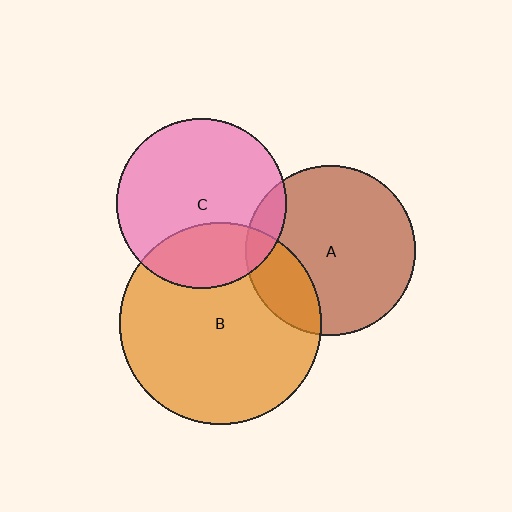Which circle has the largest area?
Circle B (orange).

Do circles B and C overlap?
Yes.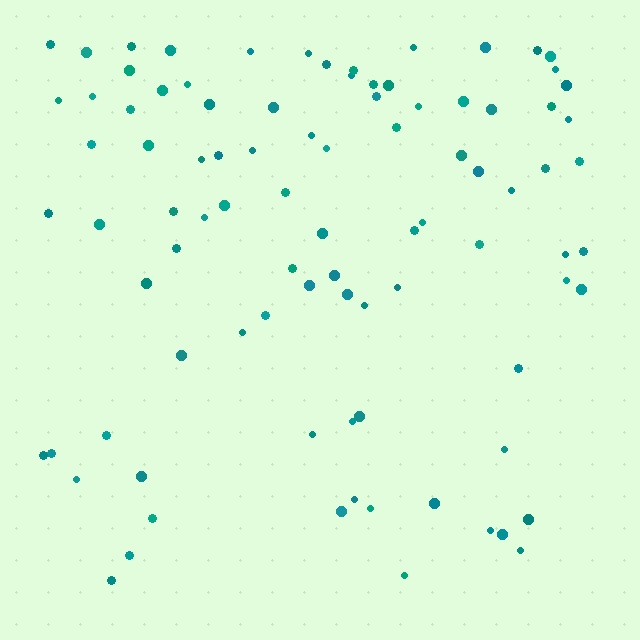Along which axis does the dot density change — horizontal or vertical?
Vertical.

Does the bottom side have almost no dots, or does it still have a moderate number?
Still a moderate number, just noticeably fewer than the top.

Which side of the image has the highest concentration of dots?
The top.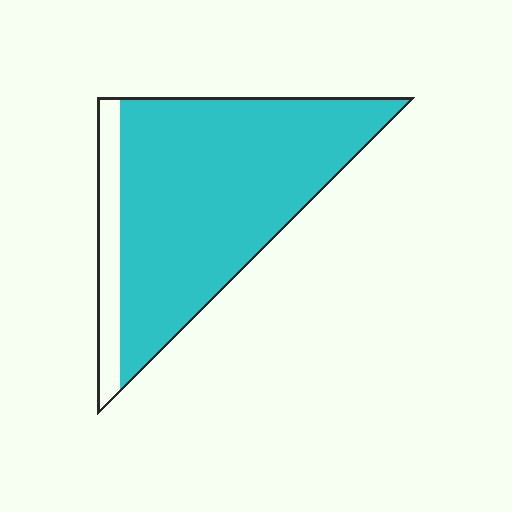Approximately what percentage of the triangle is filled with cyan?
Approximately 85%.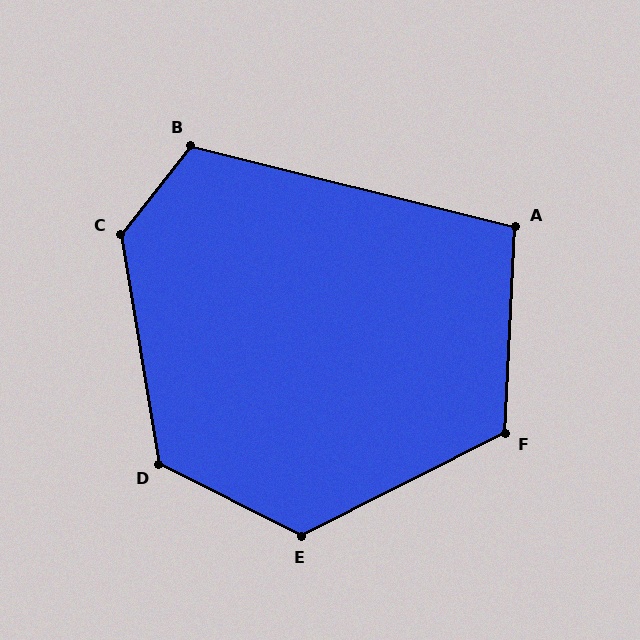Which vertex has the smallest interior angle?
A, at approximately 101 degrees.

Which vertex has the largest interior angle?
C, at approximately 132 degrees.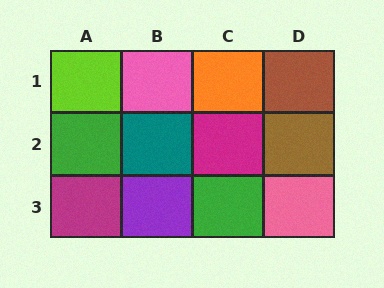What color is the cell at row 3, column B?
Purple.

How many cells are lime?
1 cell is lime.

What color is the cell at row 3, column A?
Magenta.